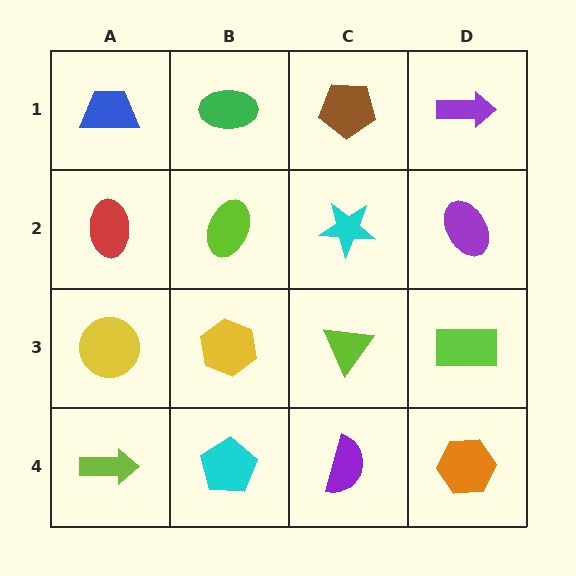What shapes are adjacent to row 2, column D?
A purple arrow (row 1, column D), a lime rectangle (row 3, column D), a cyan star (row 2, column C).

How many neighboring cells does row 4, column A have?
2.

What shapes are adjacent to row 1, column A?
A red ellipse (row 2, column A), a green ellipse (row 1, column B).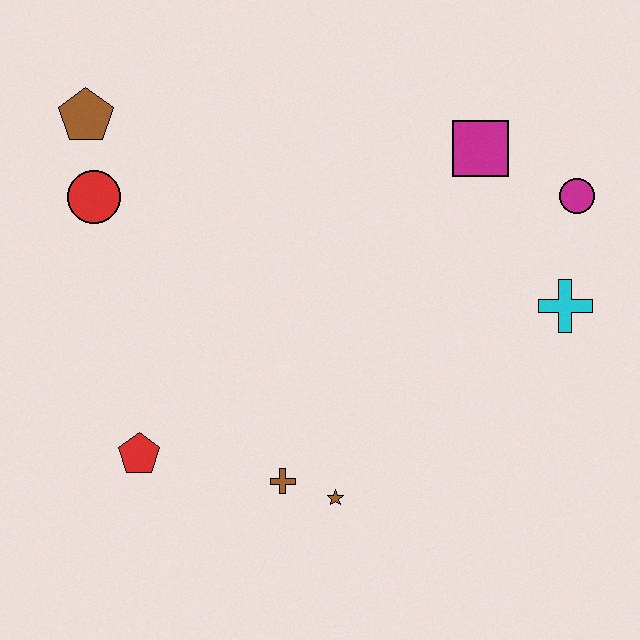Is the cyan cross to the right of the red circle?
Yes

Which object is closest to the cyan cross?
The magenta circle is closest to the cyan cross.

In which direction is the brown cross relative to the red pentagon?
The brown cross is to the right of the red pentagon.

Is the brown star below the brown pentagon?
Yes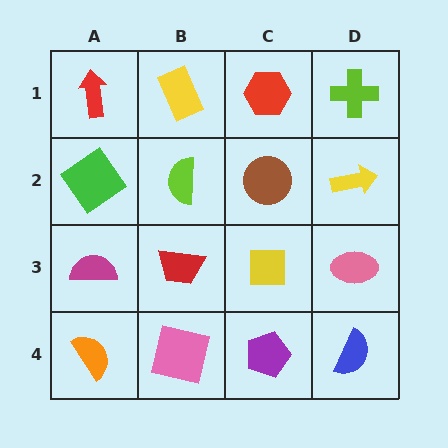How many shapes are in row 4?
4 shapes.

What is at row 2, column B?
A lime semicircle.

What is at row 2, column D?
A yellow arrow.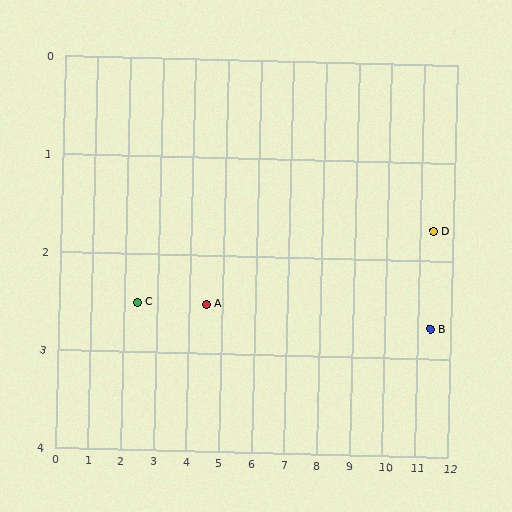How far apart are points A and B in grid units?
Points A and B are about 6.9 grid units apart.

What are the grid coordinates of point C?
Point C is at approximately (2.4, 2.5).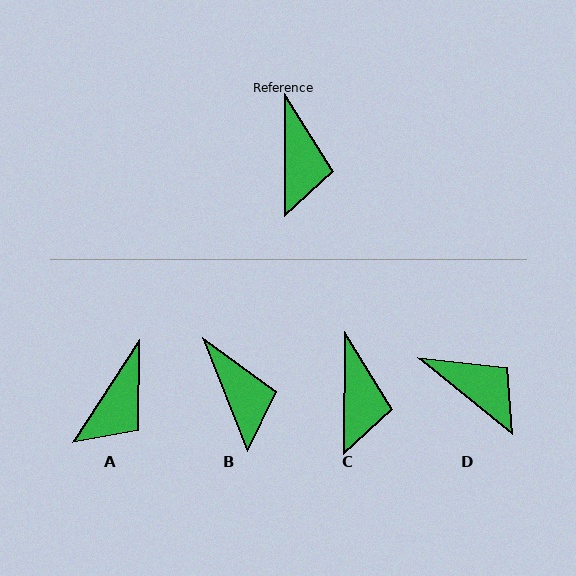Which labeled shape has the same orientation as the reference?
C.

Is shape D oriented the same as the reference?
No, it is off by about 51 degrees.